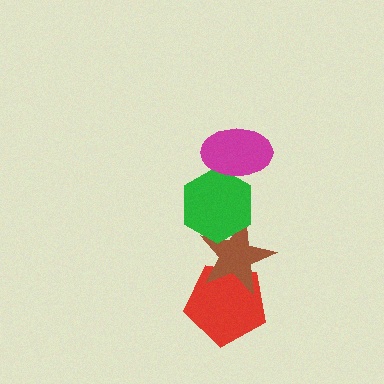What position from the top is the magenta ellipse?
The magenta ellipse is 1st from the top.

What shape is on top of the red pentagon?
The brown star is on top of the red pentagon.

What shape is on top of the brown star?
The green hexagon is on top of the brown star.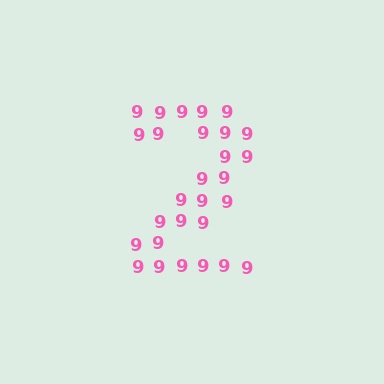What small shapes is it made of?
It is made of small digit 9's.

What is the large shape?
The large shape is the digit 2.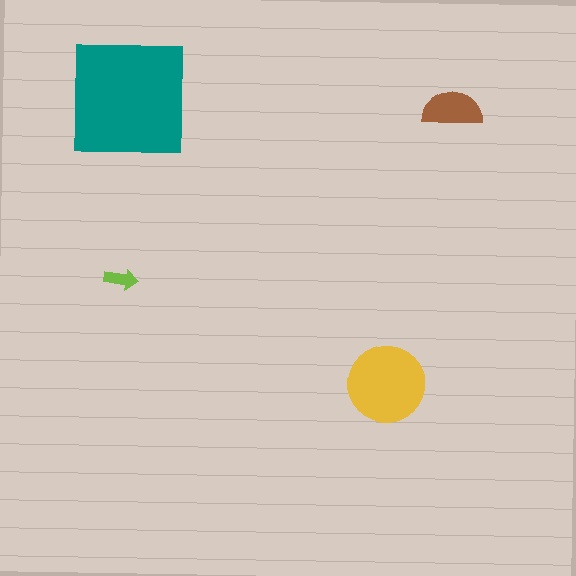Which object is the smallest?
The lime arrow.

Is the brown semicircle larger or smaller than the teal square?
Smaller.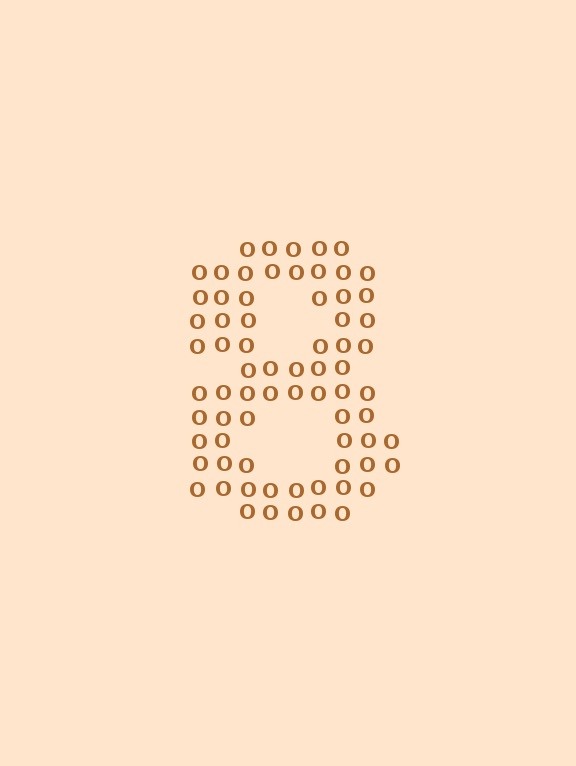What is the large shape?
The large shape is the digit 8.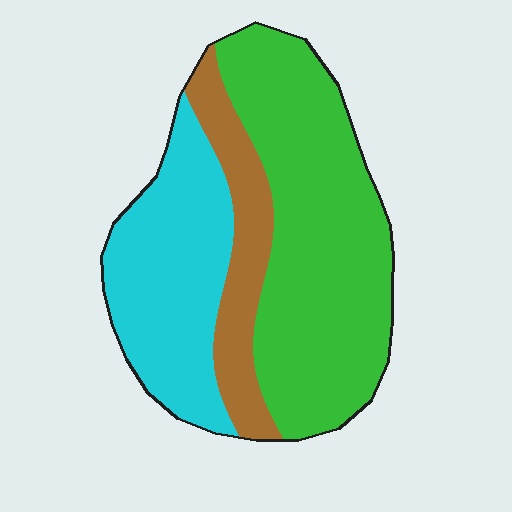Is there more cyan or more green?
Green.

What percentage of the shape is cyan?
Cyan takes up about one third (1/3) of the shape.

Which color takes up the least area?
Brown, at roughly 15%.